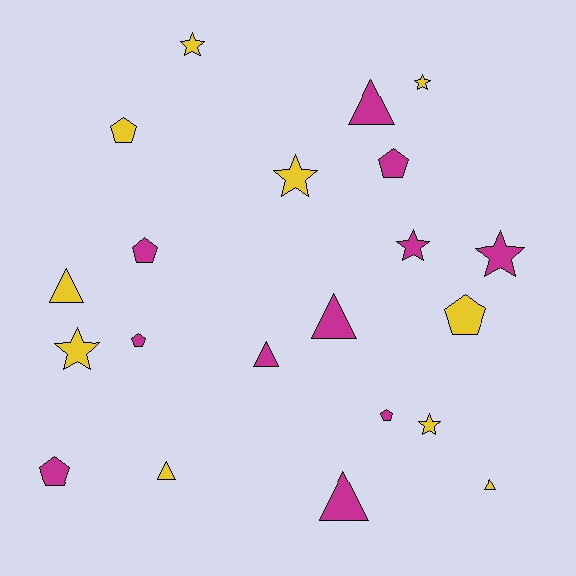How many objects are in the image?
There are 21 objects.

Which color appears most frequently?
Magenta, with 11 objects.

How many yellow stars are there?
There are 5 yellow stars.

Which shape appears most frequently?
Pentagon, with 7 objects.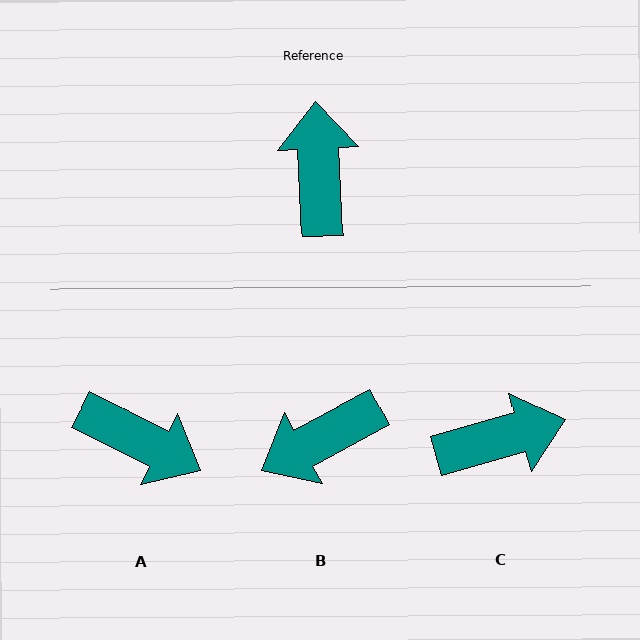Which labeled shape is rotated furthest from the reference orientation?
A, about 120 degrees away.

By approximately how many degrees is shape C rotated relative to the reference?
Approximately 77 degrees clockwise.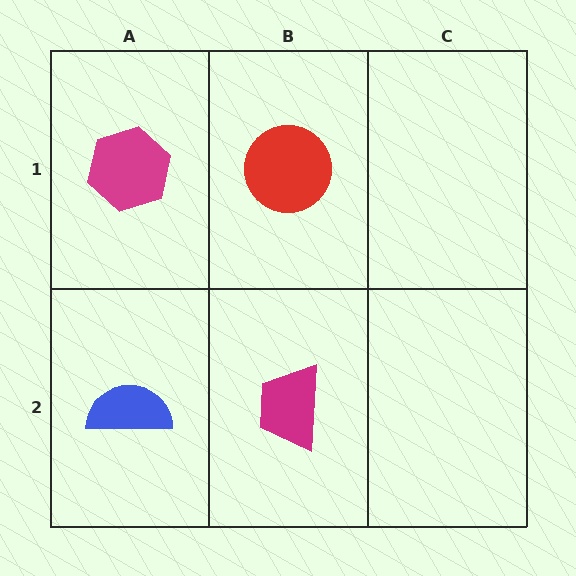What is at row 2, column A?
A blue semicircle.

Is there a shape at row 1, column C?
No, that cell is empty.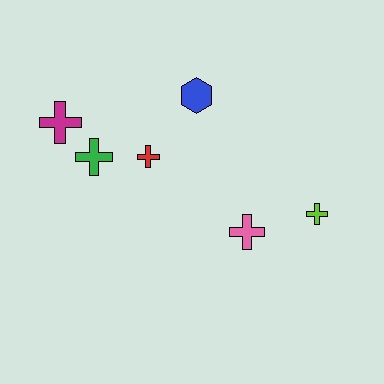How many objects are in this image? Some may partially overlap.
There are 6 objects.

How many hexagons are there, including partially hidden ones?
There is 1 hexagon.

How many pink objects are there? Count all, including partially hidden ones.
There is 1 pink object.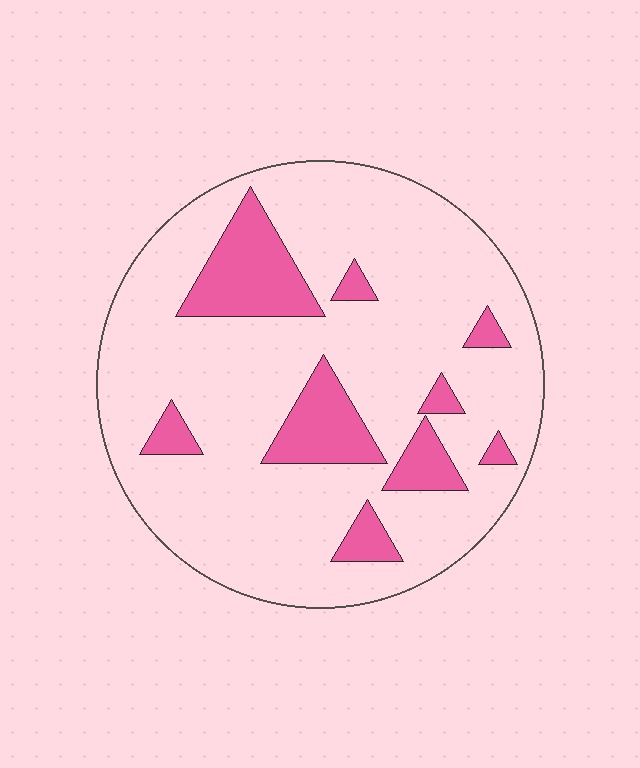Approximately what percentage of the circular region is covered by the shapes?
Approximately 20%.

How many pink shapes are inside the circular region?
9.